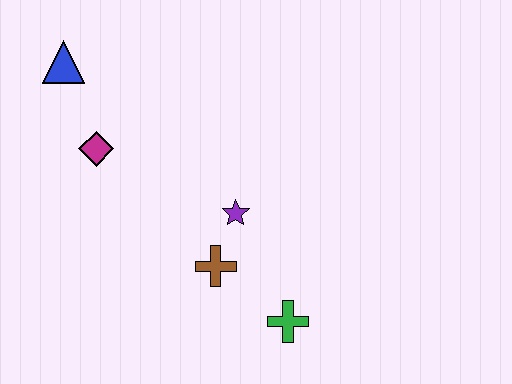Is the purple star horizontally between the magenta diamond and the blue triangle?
No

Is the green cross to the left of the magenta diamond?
No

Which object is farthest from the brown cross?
The blue triangle is farthest from the brown cross.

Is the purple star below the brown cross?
No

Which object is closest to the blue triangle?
The magenta diamond is closest to the blue triangle.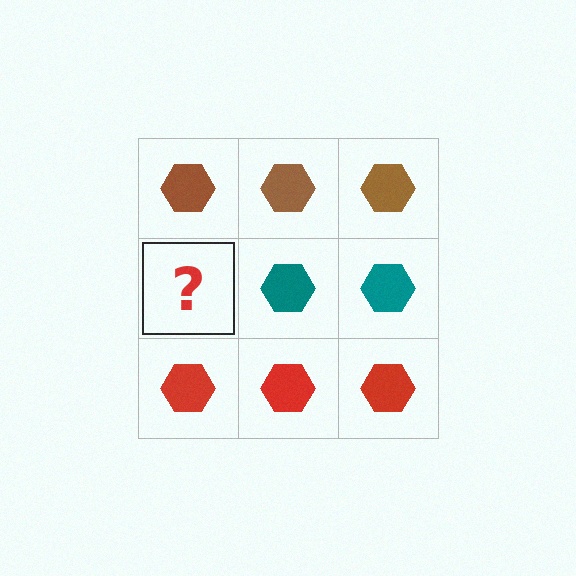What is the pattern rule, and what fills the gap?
The rule is that each row has a consistent color. The gap should be filled with a teal hexagon.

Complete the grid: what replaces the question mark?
The question mark should be replaced with a teal hexagon.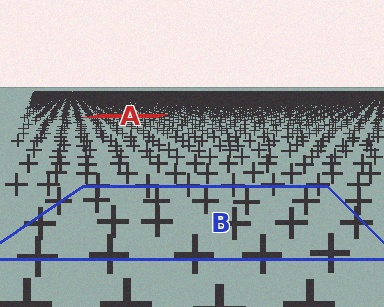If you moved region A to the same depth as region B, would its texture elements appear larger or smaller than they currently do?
They would appear larger. At a closer depth, the same texture elements are projected at a bigger on-screen size.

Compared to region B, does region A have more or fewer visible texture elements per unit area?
Region A has more texture elements per unit area — they are packed more densely because it is farther away.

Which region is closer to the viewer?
Region B is closer. The texture elements there are larger and more spread out.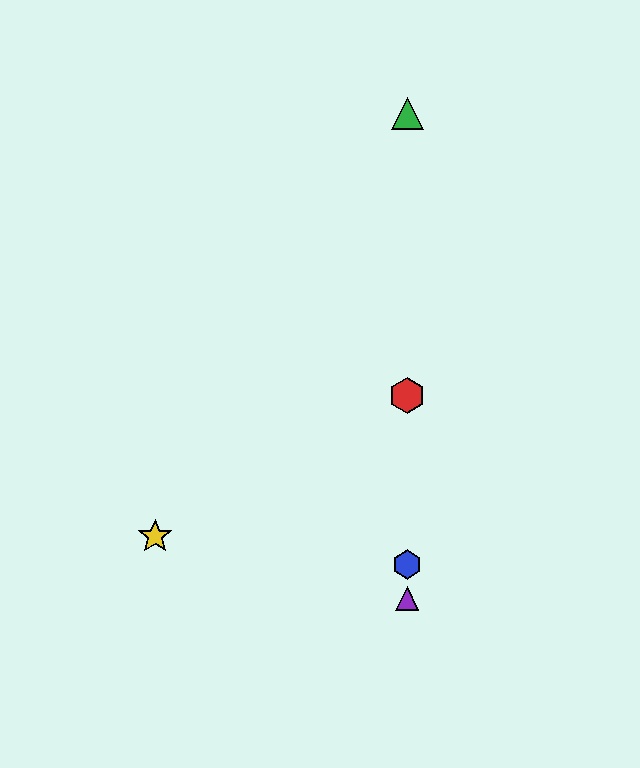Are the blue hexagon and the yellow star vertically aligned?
No, the blue hexagon is at x≈407 and the yellow star is at x≈155.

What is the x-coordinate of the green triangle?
The green triangle is at x≈407.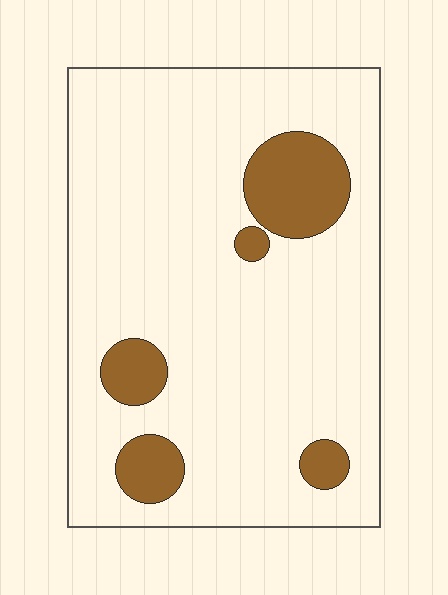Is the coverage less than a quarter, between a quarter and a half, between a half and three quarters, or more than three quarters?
Less than a quarter.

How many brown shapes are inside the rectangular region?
5.